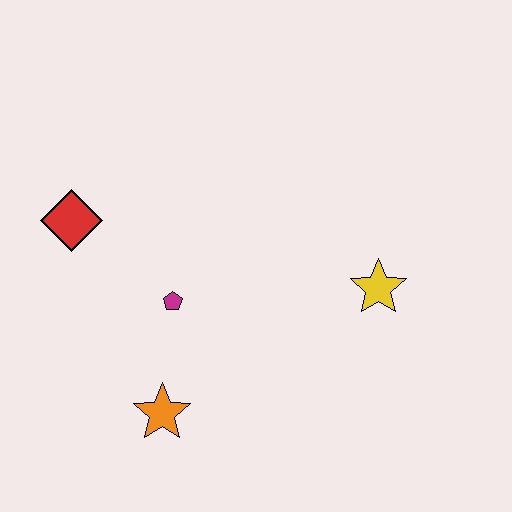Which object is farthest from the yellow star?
The red diamond is farthest from the yellow star.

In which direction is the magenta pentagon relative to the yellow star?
The magenta pentagon is to the left of the yellow star.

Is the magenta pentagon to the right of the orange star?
Yes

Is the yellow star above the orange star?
Yes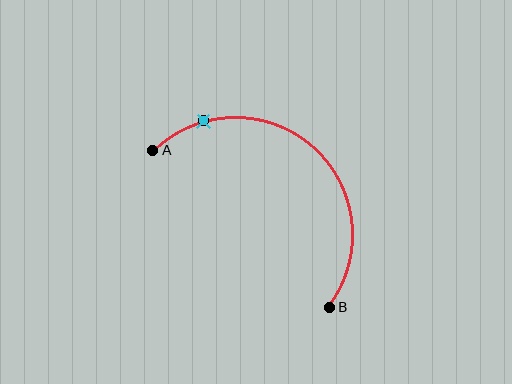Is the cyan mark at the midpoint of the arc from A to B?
No. The cyan mark lies on the arc but is closer to endpoint A. The arc midpoint would be at the point on the curve equidistant along the arc from both A and B.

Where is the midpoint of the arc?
The arc midpoint is the point on the curve farthest from the straight line joining A and B. It sits above and to the right of that line.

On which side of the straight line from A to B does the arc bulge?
The arc bulges above and to the right of the straight line connecting A and B.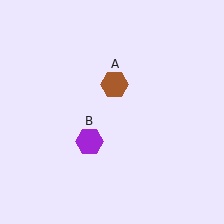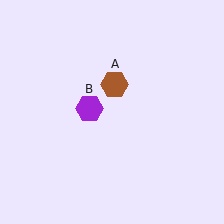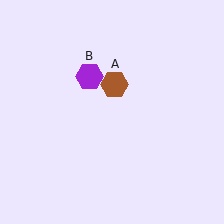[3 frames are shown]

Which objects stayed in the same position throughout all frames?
Brown hexagon (object A) remained stationary.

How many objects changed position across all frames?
1 object changed position: purple hexagon (object B).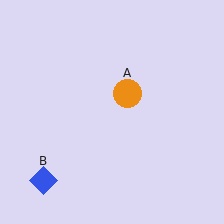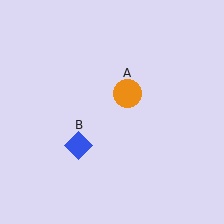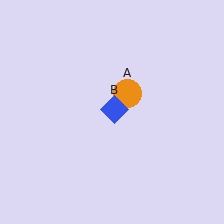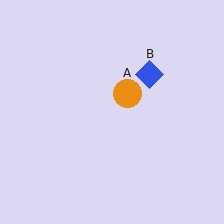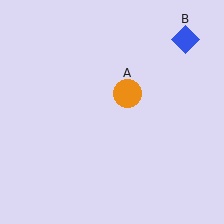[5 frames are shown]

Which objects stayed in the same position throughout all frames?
Orange circle (object A) remained stationary.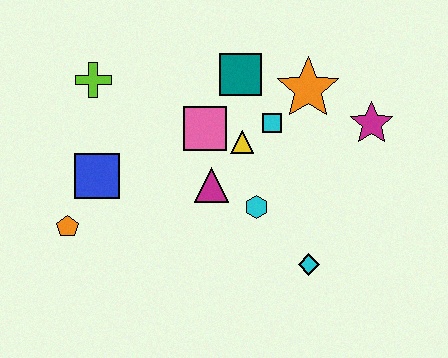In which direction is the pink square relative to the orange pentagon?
The pink square is to the right of the orange pentagon.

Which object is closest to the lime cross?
The blue square is closest to the lime cross.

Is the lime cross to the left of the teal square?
Yes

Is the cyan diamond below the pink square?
Yes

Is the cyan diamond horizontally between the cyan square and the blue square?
No